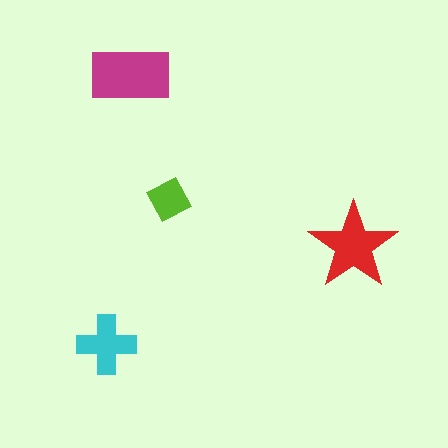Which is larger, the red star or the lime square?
The red star.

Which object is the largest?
The magenta rectangle.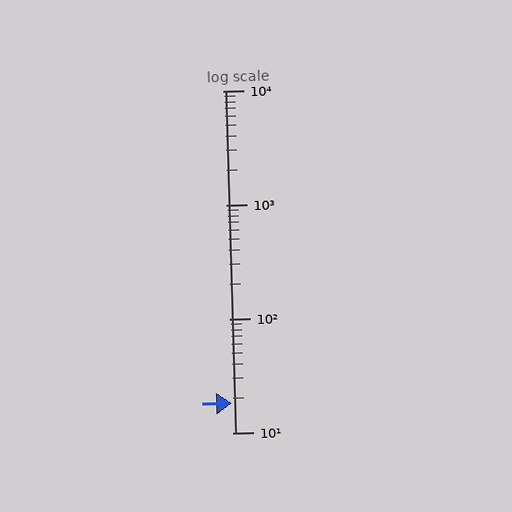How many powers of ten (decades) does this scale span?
The scale spans 3 decades, from 10 to 10000.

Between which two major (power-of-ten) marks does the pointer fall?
The pointer is between 10 and 100.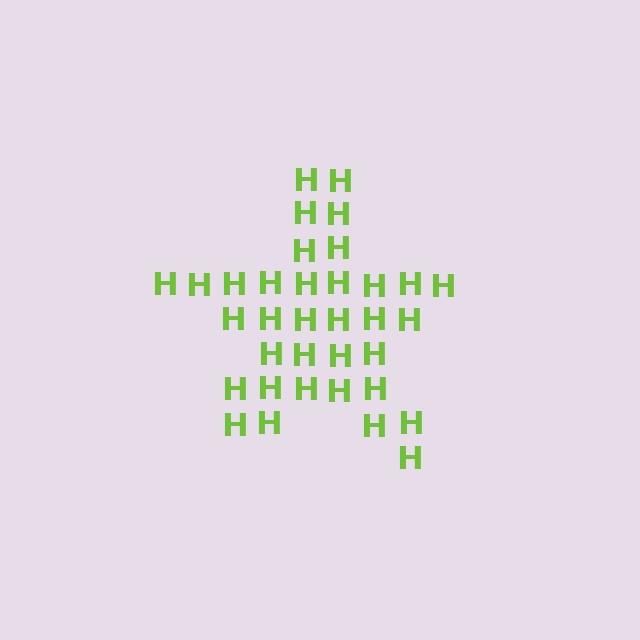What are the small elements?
The small elements are letter H's.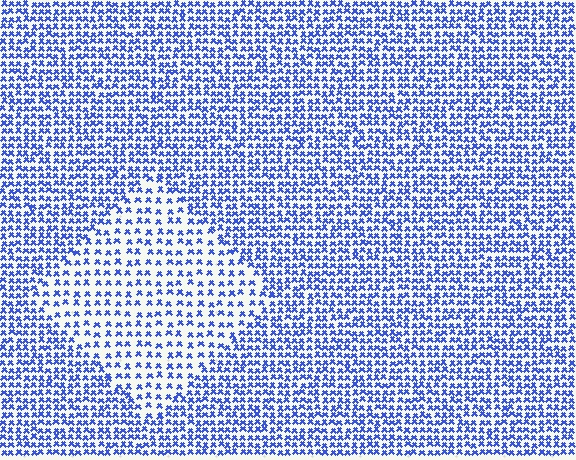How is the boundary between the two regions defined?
The boundary is defined by a change in element density (approximately 1.9x ratio). All elements are the same color, size, and shape.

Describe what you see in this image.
The image contains small blue elements arranged at two different densities. A diamond-shaped region is visible where the elements are less densely packed than the surrounding area.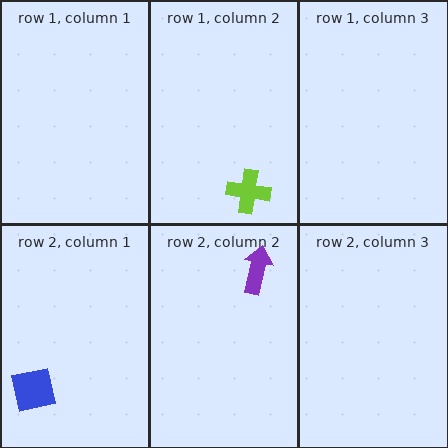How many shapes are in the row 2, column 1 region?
1.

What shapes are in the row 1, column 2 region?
The lime cross.